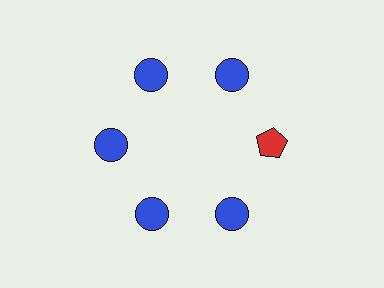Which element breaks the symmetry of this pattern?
The red pentagon at roughly the 3 o'clock position breaks the symmetry. All other shapes are blue circles.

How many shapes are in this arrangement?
There are 6 shapes arranged in a ring pattern.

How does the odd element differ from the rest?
It differs in both color (red instead of blue) and shape (pentagon instead of circle).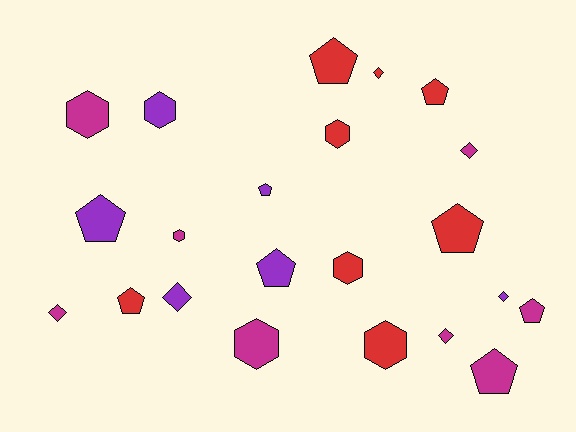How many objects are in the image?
There are 22 objects.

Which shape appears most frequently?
Pentagon, with 9 objects.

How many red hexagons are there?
There are 3 red hexagons.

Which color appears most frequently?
Magenta, with 8 objects.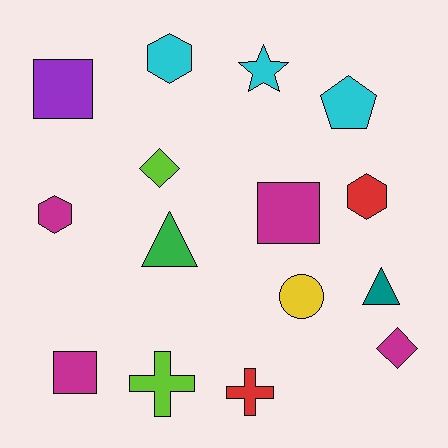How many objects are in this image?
There are 15 objects.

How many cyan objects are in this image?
There are 3 cyan objects.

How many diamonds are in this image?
There are 2 diamonds.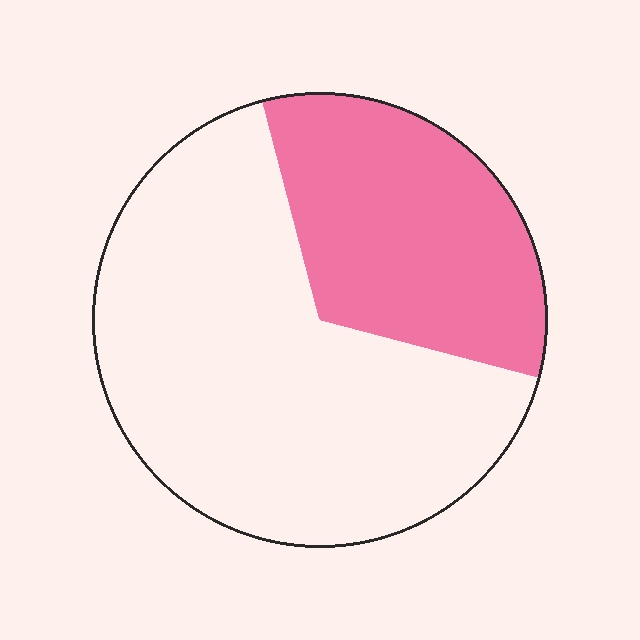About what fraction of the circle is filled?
About one third (1/3).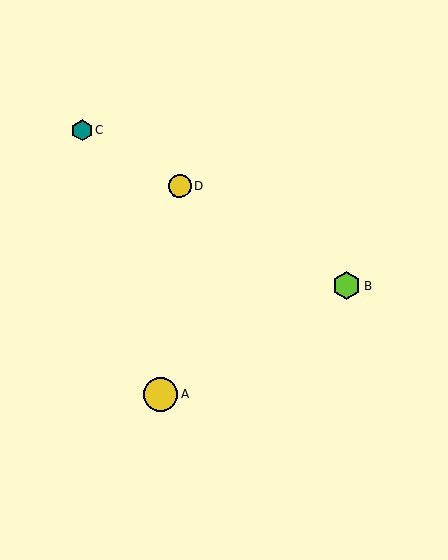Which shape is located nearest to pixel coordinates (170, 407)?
The yellow circle (labeled A) at (161, 394) is nearest to that location.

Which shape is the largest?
The yellow circle (labeled A) is the largest.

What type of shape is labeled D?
Shape D is a yellow circle.